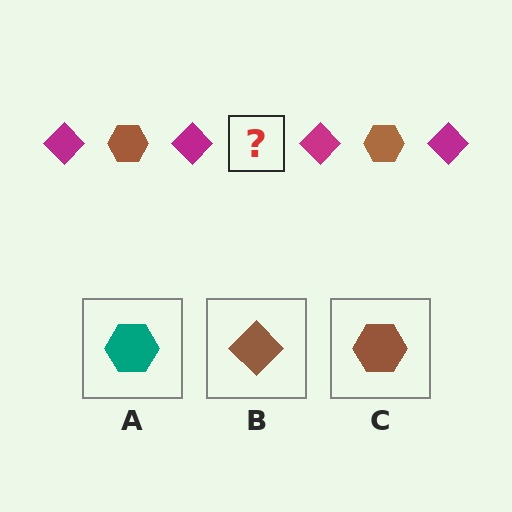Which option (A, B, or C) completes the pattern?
C.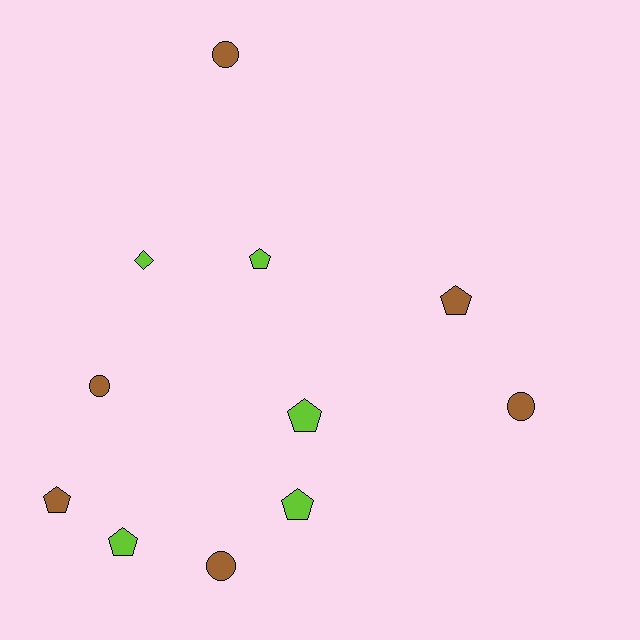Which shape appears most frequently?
Pentagon, with 6 objects.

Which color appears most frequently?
Brown, with 6 objects.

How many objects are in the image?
There are 11 objects.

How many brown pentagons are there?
There are 2 brown pentagons.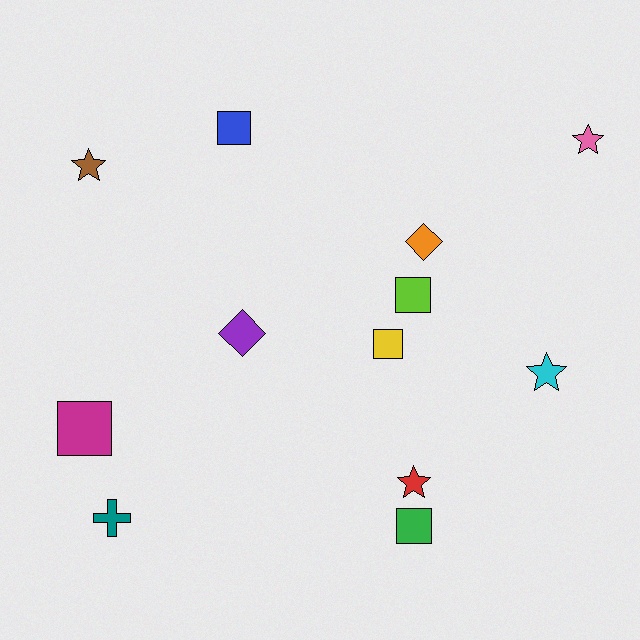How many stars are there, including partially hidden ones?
There are 4 stars.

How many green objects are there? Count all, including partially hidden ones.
There is 1 green object.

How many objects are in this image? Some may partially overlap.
There are 12 objects.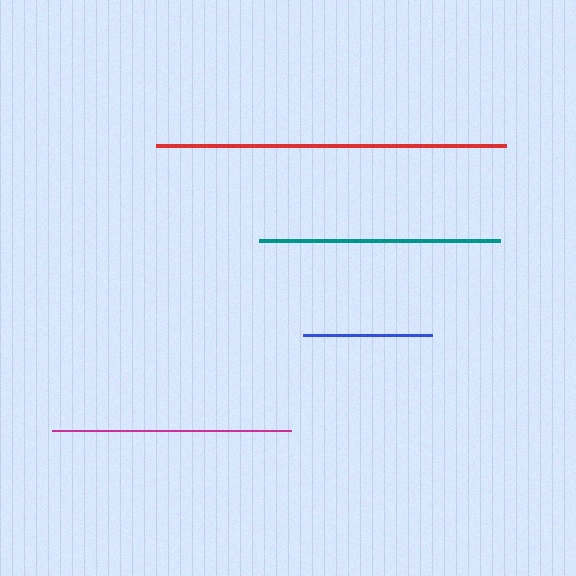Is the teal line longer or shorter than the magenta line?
The teal line is longer than the magenta line.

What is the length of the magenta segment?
The magenta segment is approximately 239 pixels long.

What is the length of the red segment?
The red segment is approximately 350 pixels long.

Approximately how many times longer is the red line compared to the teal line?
The red line is approximately 1.5 times the length of the teal line.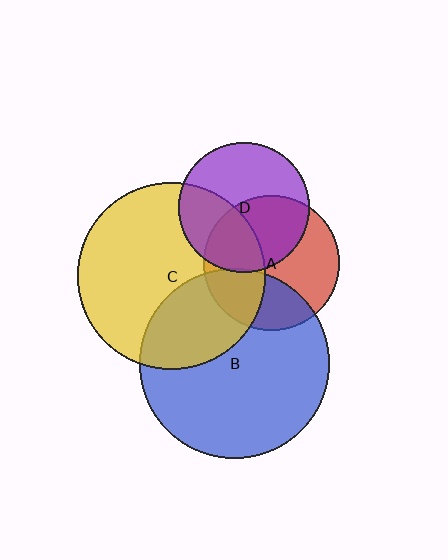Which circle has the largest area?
Circle B (blue).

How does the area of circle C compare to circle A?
Approximately 1.9 times.